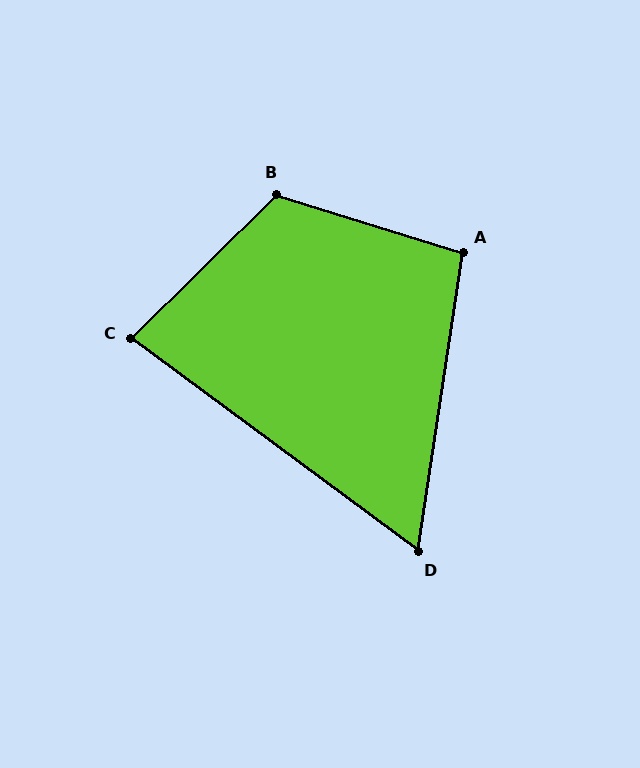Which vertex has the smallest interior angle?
D, at approximately 62 degrees.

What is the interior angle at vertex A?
Approximately 99 degrees (obtuse).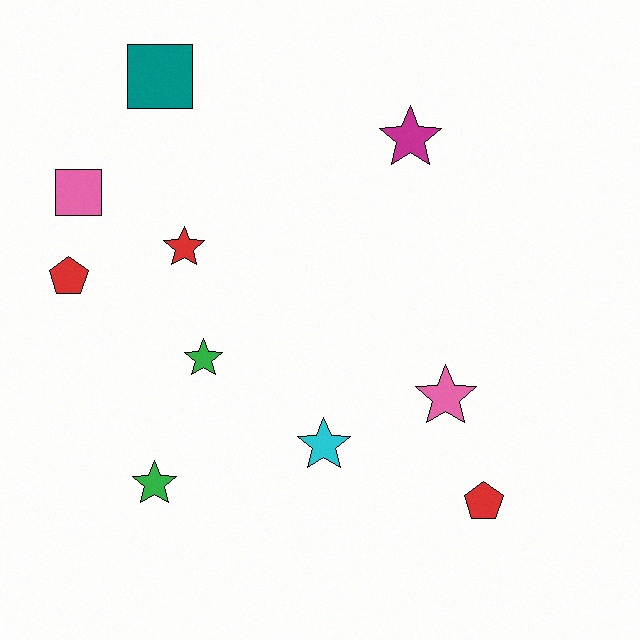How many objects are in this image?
There are 10 objects.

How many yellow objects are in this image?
There are no yellow objects.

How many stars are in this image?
There are 6 stars.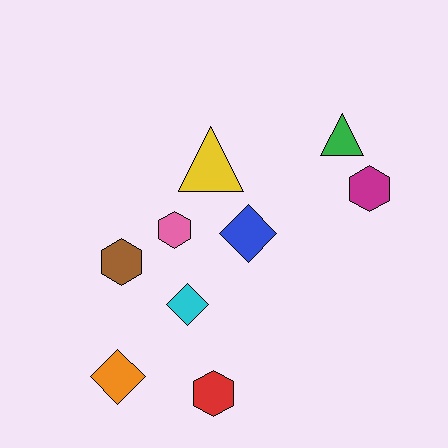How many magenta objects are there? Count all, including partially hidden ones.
There is 1 magenta object.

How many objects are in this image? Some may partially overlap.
There are 9 objects.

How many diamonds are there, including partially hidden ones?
There are 3 diamonds.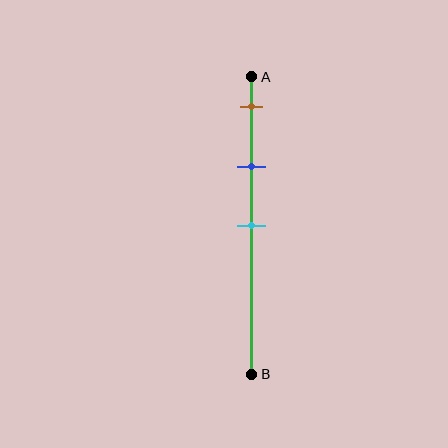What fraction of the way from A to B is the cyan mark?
The cyan mark is approximately 50% (0.5) of the way from A to B.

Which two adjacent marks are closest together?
The brown and blue marks are the closest adjacent pair.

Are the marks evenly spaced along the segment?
Yes, the marks are approximately evenly spaced.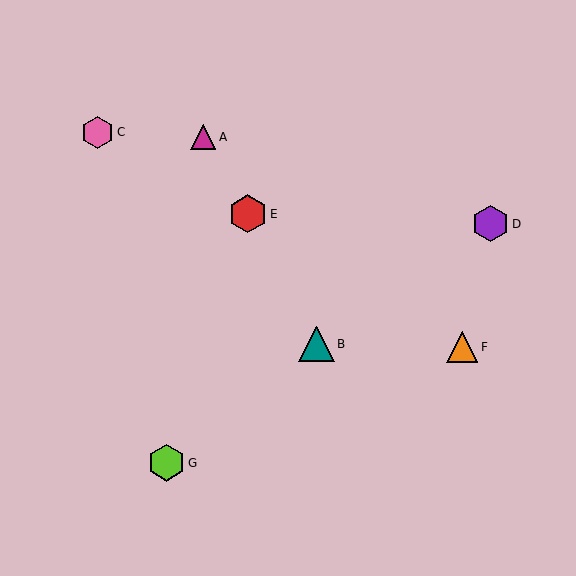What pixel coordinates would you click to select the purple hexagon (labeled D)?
Click at (491, 224) to select the purple hexagon D.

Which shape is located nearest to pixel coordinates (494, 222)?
The purple hexagon (labeled D) at (491, 224) is nearest to that location.